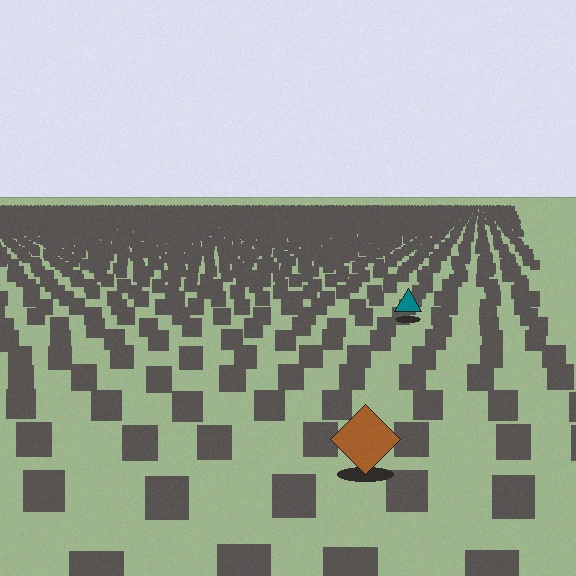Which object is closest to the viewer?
The brown diamond is closest. The texture marks near it are larger and more spread out.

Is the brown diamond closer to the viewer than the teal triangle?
Yes. The brown diamond is closer — you can tell from the texture gradient: the ground texture is coarser near it.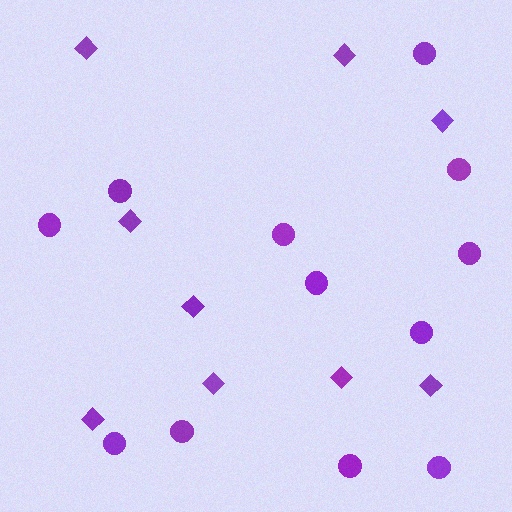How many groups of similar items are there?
There are 2 groups: one group of diamonds (9) and one group of circles (12).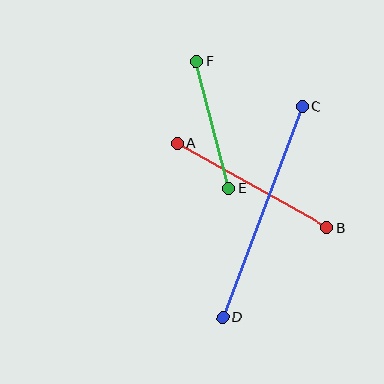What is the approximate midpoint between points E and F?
The midpoint is at approximately (213, 125) pixels.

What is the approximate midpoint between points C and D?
The midpoint is at approximately (263, 212) pixels.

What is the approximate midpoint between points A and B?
The midpoint is at approximately (252, 185) pixels.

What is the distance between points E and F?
The distance is approximately 131 pixels.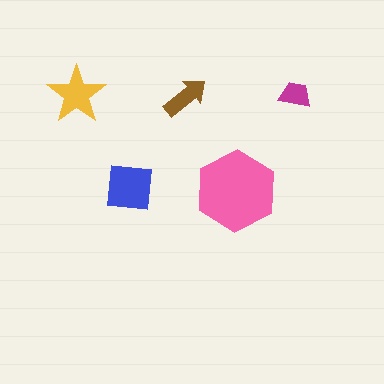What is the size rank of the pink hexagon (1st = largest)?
1st.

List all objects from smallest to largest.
The magenta trapezoid, the brown arrow, the yellow star, the blue square, the pink hexagon.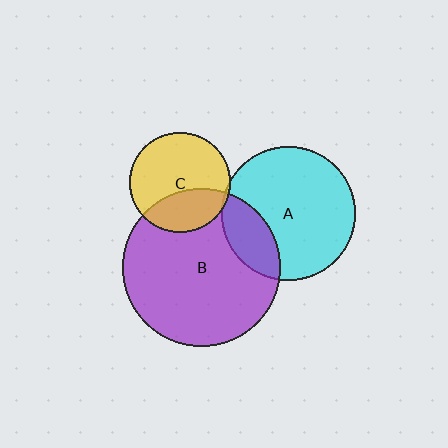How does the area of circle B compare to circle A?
Approximately 1.4 times.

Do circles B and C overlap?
Yes.